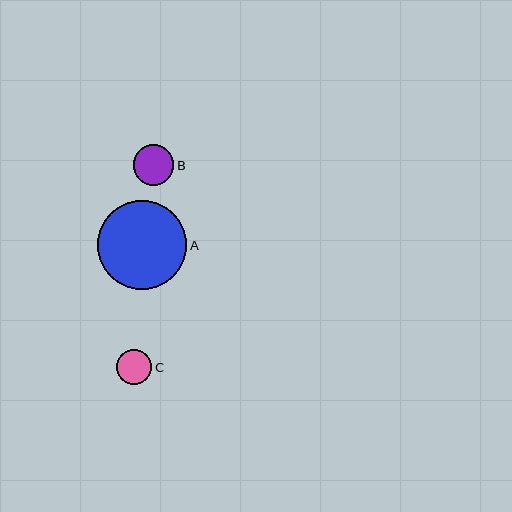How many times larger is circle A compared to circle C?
Circle A is approximately 2.5 times the size of circle C.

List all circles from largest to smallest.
From largest to smallest: A, B, C.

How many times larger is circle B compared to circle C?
Circle B is approximately 1.1 times the size of circle C.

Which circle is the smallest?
Circle C is the smallest with a size of approximately 36 pixels.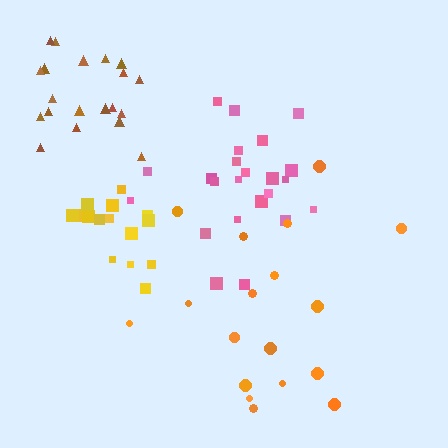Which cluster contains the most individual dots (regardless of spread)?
Pink (23).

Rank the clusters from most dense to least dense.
yellow, brown, pink, orange.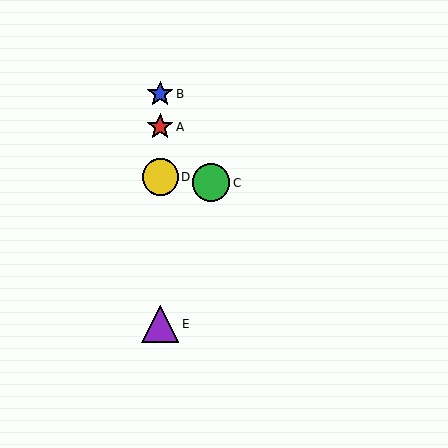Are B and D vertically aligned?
Yes, both are at x≈160.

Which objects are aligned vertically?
Objects A, B, D, E are aligned vertically.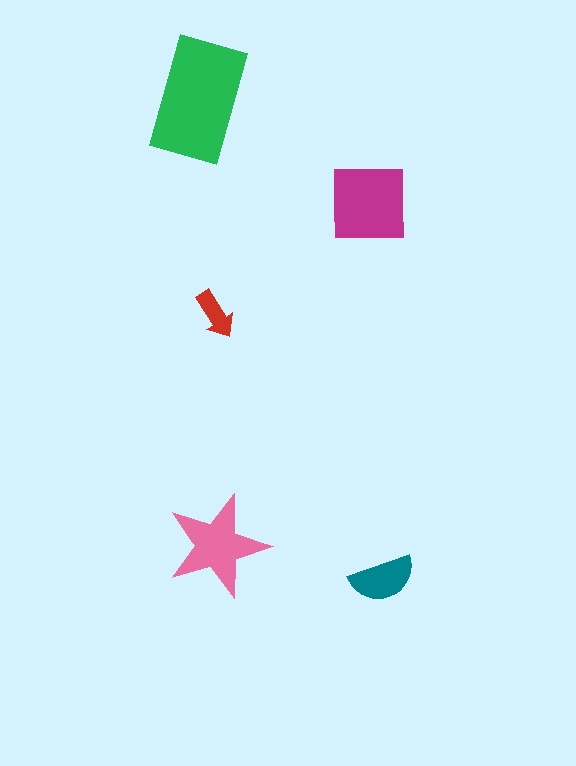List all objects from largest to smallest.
The green rectangle, the magenta square, the pink star, the teal semicircle, the red arrow.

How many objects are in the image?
There are 5 objects in the image.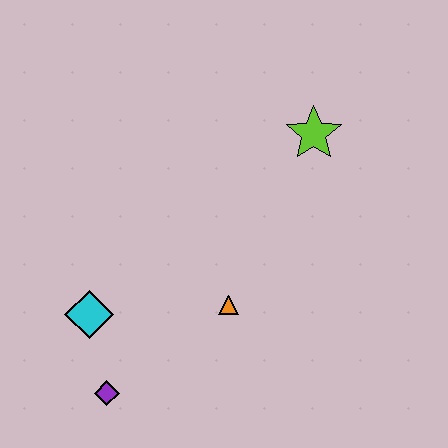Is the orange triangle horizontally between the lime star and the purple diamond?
Yes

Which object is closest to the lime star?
The orange triangle is closest to the lime star.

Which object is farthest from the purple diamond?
The lime star is farthest from the purple diamond.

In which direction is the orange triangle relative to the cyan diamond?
The orange triangle is to the right of the cyan diamond.